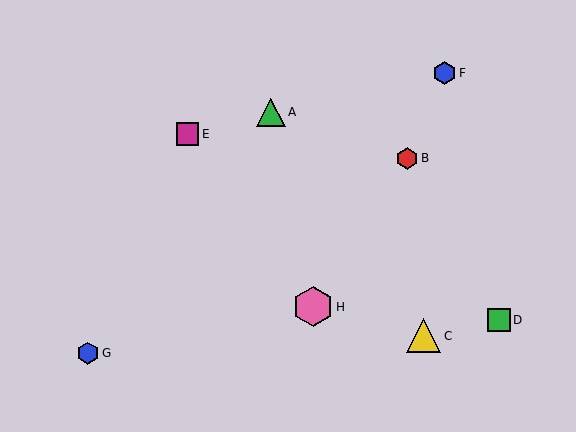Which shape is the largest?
The pink hexagon (labeled H) is the largest.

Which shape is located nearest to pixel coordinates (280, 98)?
The green triangle (labeled A) at (271, 112) is nearest to that location.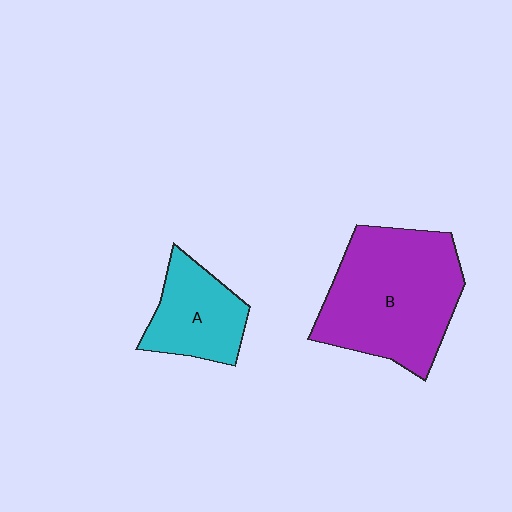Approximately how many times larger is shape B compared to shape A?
Approximately 2.0 times.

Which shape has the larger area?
Shape B (purple).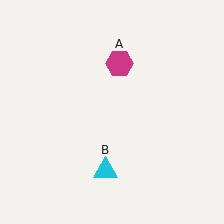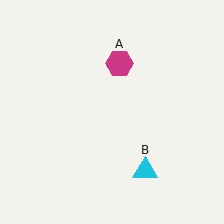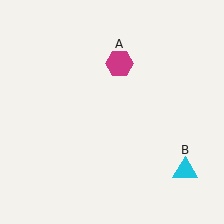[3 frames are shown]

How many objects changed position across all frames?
1 object changed position: cyan triangle (object B).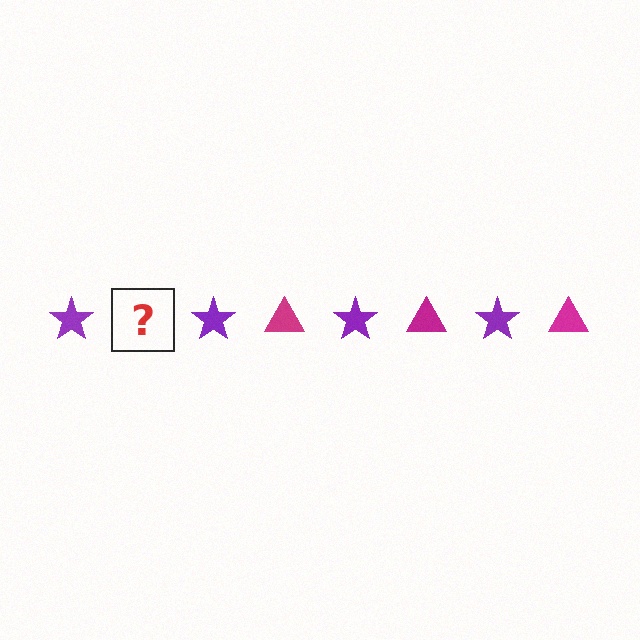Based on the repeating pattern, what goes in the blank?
The blank should be a magenta triangle.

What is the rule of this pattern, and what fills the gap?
The rule is that the pattern alternates between purple star and magenta triangle. The gap should be filled with a magenta triangle.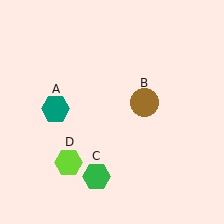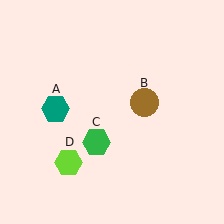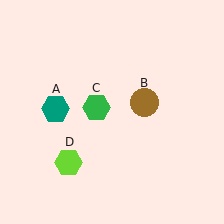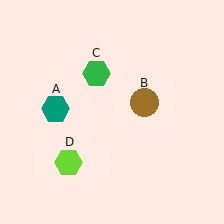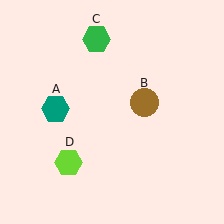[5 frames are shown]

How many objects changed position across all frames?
1 object changed position: green hexagon (object C).